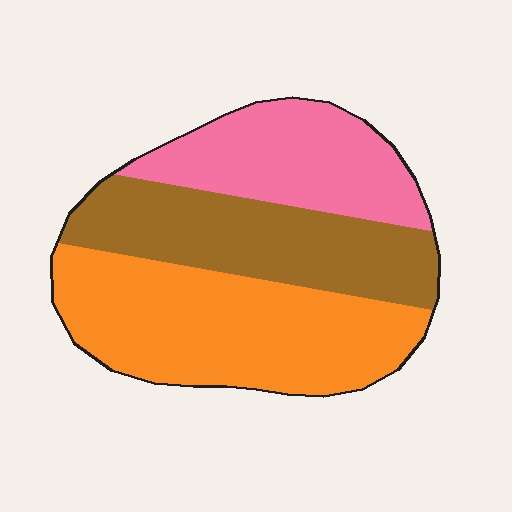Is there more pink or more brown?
Brown.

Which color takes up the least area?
Pink, at roughly 25%.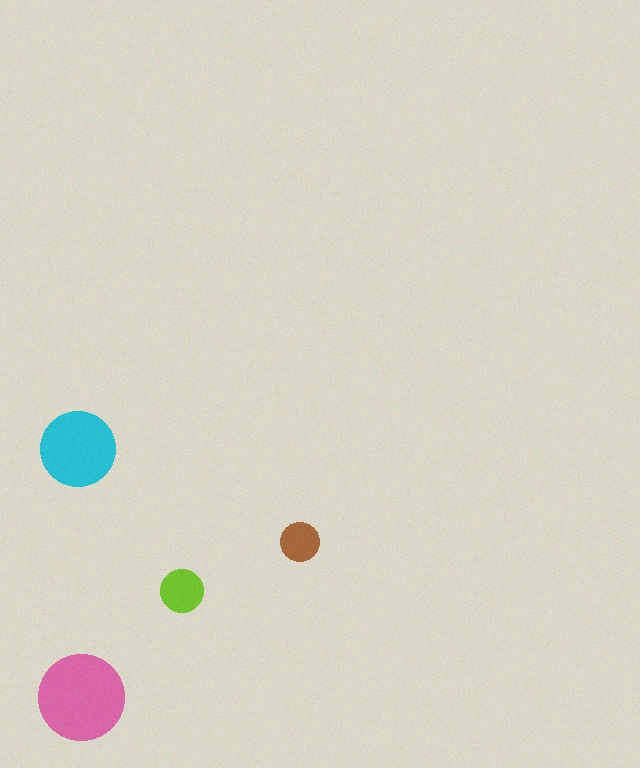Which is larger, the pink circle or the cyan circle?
The pink one.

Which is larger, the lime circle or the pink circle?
The pink one.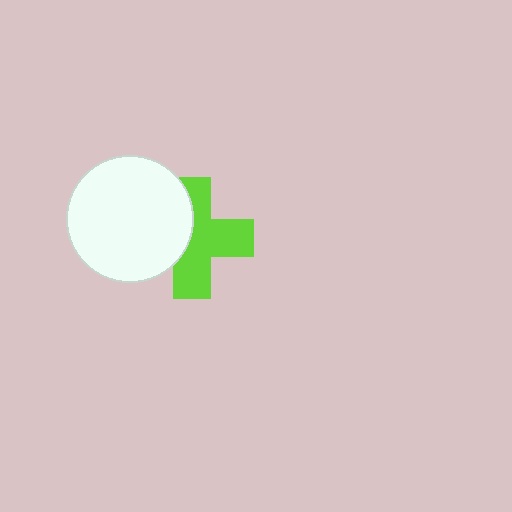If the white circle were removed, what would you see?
You would see the complete lime cross.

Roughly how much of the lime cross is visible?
About half of it is visible (roughly 63%).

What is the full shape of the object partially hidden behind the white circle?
The partially hidden object is a lime cross.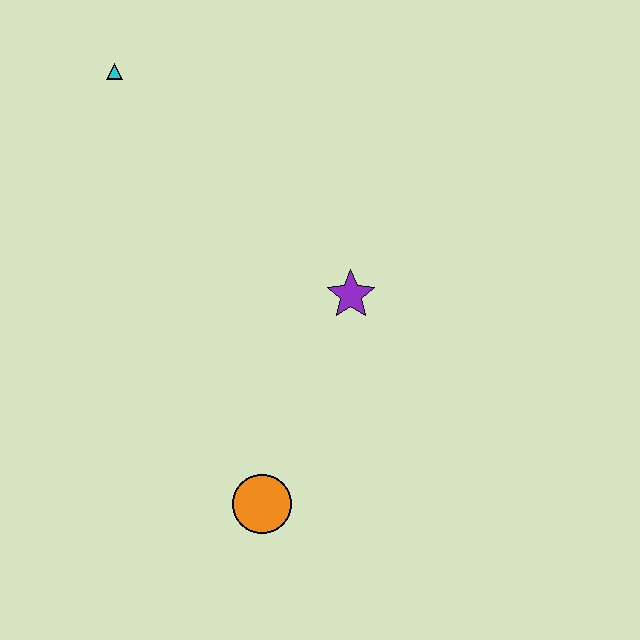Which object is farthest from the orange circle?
The cyan triangle is farthest from the orange circle.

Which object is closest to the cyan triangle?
The purple star is closest to the cyan triangle.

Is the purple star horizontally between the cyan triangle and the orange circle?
No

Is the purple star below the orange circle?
No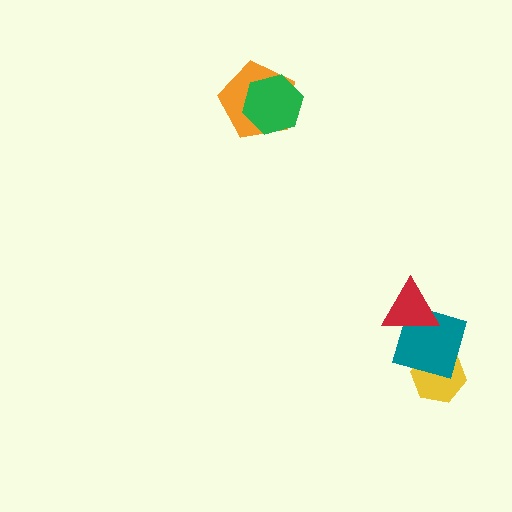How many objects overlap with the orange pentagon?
1 object overlaps with the orange pentagon.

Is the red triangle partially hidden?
No, no other shape covers it.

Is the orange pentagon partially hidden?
Yes, it is partially covered by another shape.